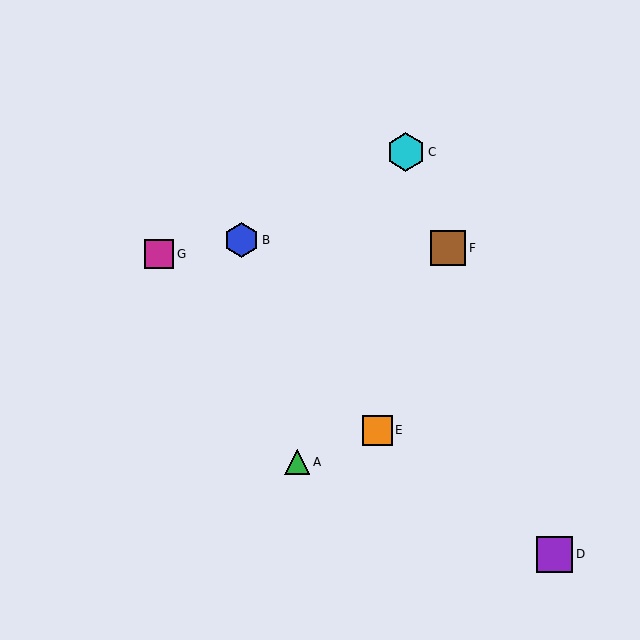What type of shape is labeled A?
Shape A is a green triangle.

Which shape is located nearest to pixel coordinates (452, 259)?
The brown square (labeled F) at (448, 248) is nearest to that location.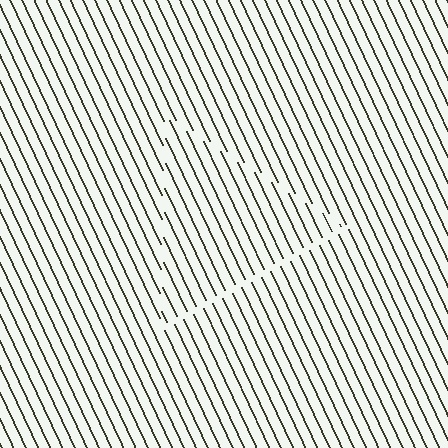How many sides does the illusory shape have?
3 sides — the line-ends trace a triangle.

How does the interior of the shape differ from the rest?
The interior of the shape contains the same grating, shifted by half a period — the contour is defined by the phase discontinuity where line-ends from the inner and outer gratings abut.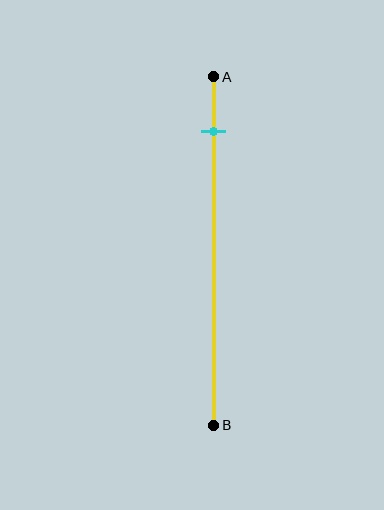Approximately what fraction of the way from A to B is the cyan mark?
The cyan mark is approximately 15% of the way from A to B.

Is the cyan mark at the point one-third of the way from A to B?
No, the mark is at about 15% from A, not at the 33% one-third point.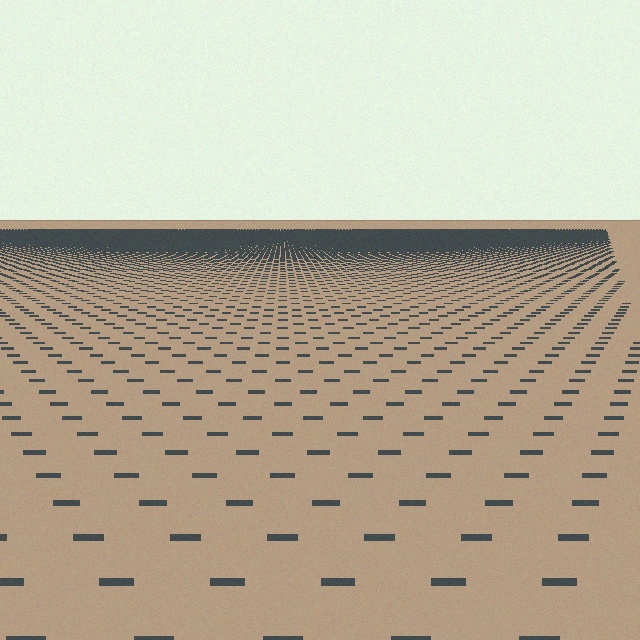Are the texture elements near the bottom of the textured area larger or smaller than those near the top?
Larger. Near the bottom, elements are closer to the viewer and appear at a bigger on-screen size.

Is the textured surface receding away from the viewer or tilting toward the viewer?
The surface is receding away from the viewer. Texture elements get smaller and denser toward the top.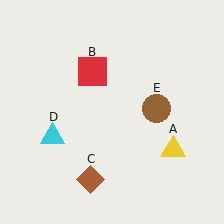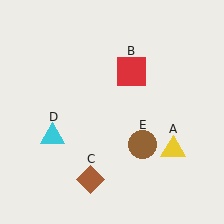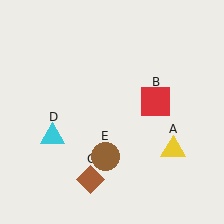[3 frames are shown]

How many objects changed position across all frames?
2 objects changed position: red square (object B), brown circle (object E).